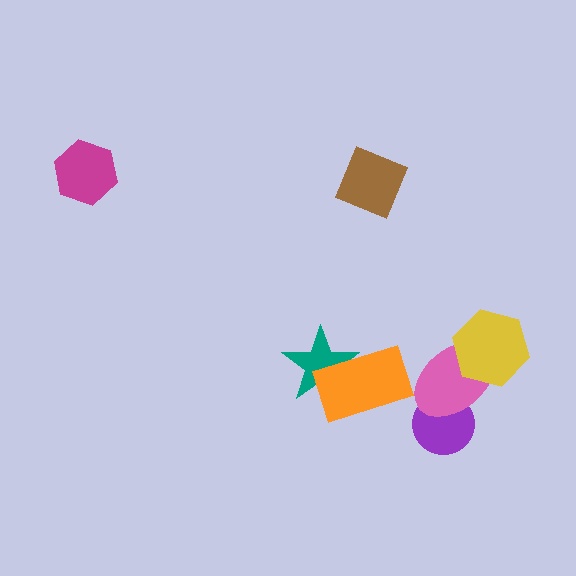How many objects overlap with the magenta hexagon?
0 objects overlap with the magenta hexagon.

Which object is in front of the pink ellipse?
The yellow hexagon is in front of the pink ellipse.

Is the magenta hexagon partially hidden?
No, no other shape covers it.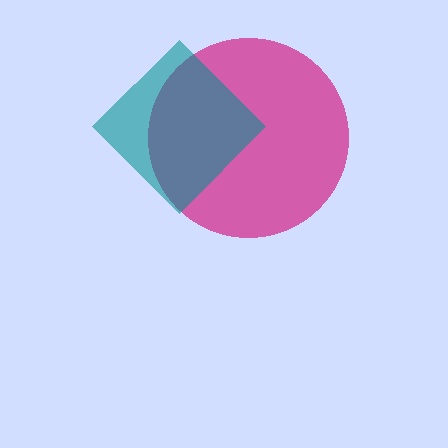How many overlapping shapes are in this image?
There are 2 overlapping shapes in the image.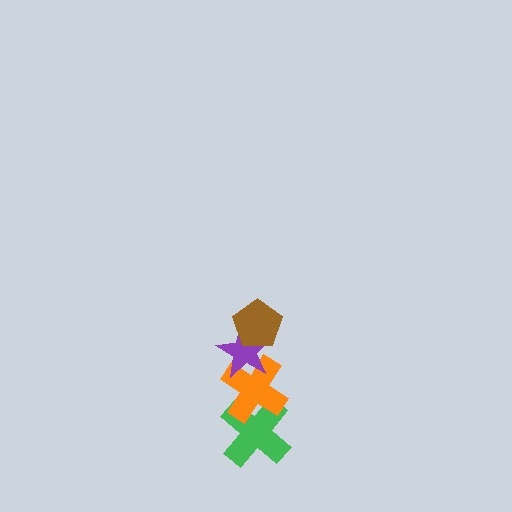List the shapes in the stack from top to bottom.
From top to bottom: the brown pentagon, the purple star, the orange cross, the green cross.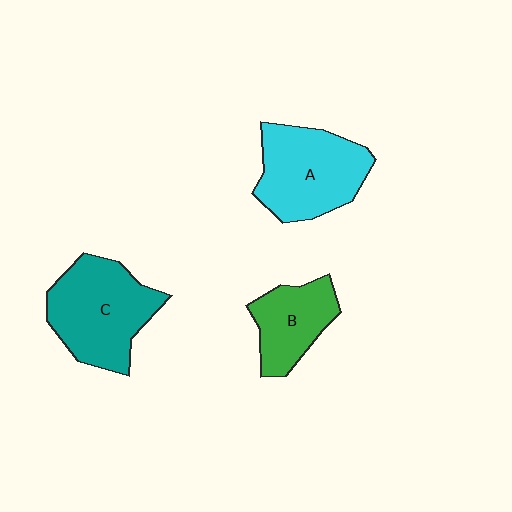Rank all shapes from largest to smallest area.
From largest to smallest: C (teal), A (cyan), B (green).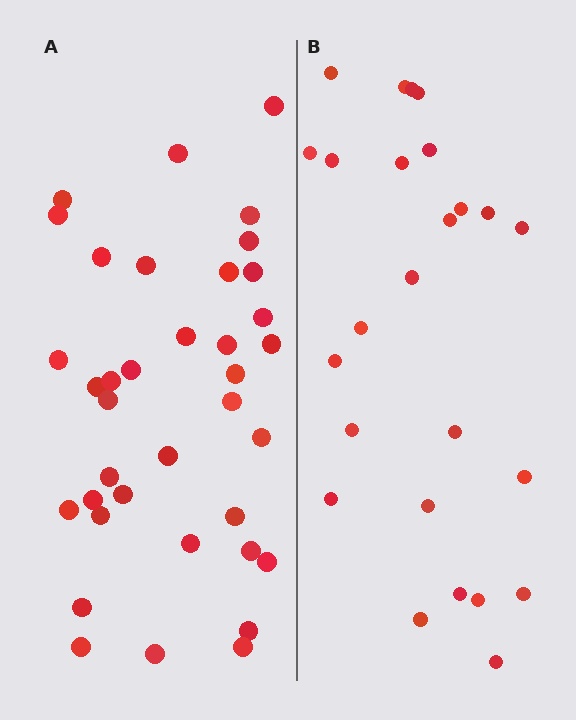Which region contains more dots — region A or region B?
Region A (the left region) has more dots.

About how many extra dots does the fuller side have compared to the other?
Region A has roughly 12 or so more dots than region B.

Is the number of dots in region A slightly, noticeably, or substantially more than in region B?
Region A has substantially more. The ratio is roughly 1.5 to 1.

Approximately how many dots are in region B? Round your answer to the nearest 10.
About 20 dots. (The exact count is 25, which rounds to 20.)